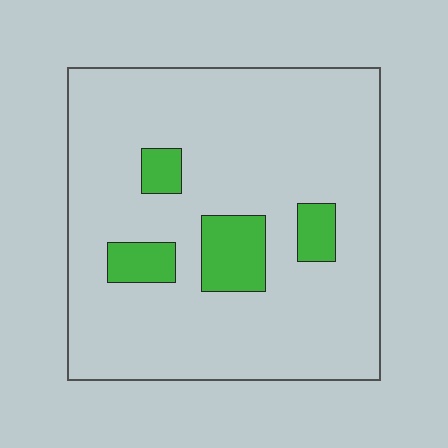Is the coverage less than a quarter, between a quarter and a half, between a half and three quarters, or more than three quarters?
Less than a quarter.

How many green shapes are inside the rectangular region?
4.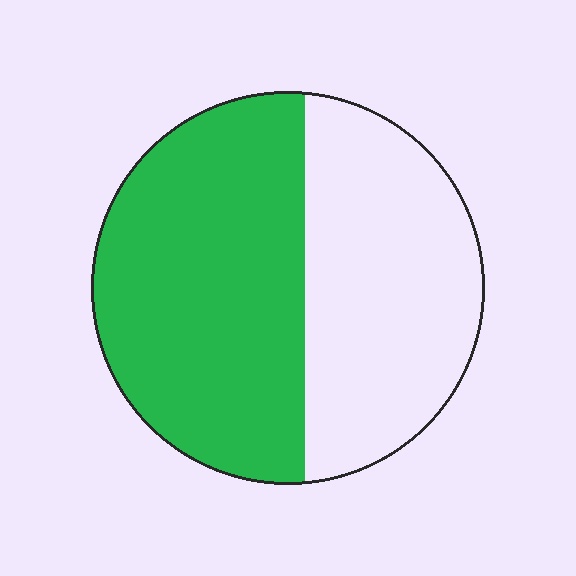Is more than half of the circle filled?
Yes.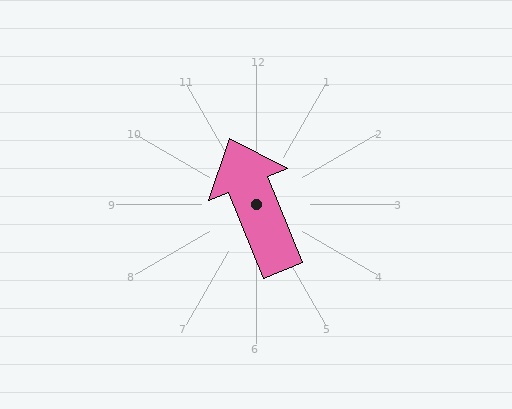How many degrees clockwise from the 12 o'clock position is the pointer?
Approximately 338 degrees.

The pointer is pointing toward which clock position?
Roughly 11 o'clock.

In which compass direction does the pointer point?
North.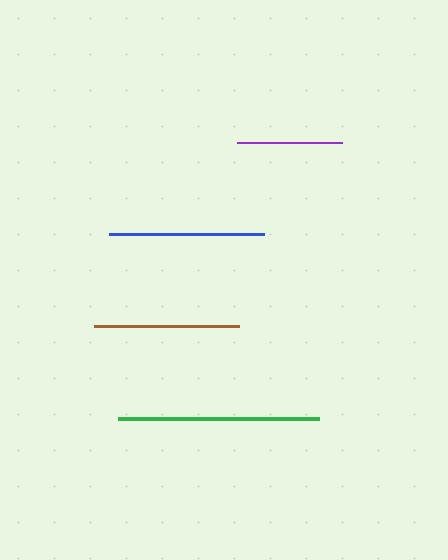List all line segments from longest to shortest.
From longest to shortest: green, blue, brown, purple.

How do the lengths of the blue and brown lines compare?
The blue and brown lines are approximately the same length.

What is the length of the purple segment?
The purple segment is approximately 105 pixels long.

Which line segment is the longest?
The green line is the longest at approximately 202 pixels.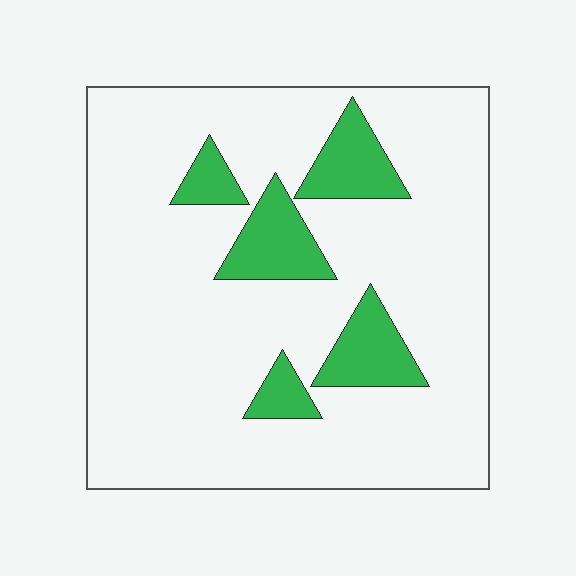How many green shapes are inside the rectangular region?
5.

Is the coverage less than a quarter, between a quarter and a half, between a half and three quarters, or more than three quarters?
Less than a quarter.